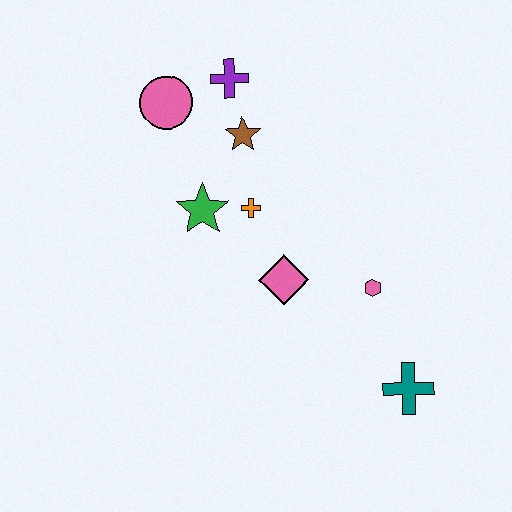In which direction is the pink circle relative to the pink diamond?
The pink circle is above the pink diamond.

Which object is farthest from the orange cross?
The teal cross is farthest from the orange cross.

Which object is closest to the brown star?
The purple cross is closest to the brown star.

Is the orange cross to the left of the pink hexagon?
Yes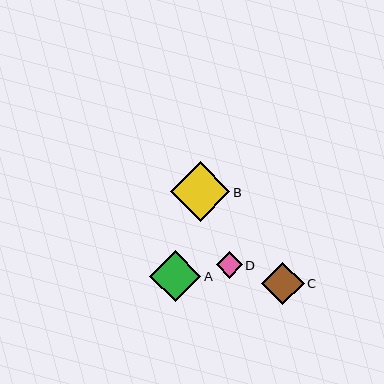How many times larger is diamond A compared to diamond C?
Diamond A is approximately 1.2 times the size of diamond C.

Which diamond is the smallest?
Diamond D is the smallest with a size of approximately 26 pixels.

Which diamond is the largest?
Diamond B is the largest with a size of approximately 60 pixels.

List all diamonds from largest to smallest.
From largest to smallest: B, A, C, D.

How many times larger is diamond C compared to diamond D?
Diamond C is approximately 1.6 times the size of diamond D.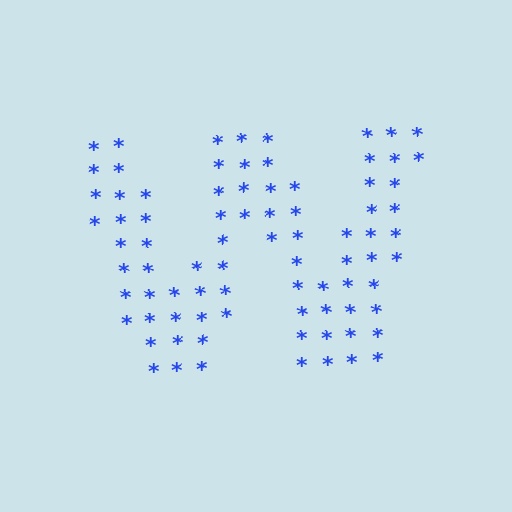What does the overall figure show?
The overall figure shows the letter W.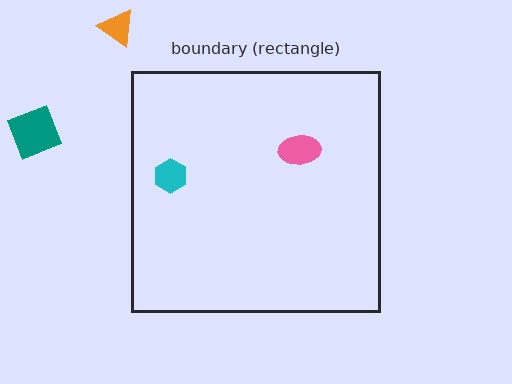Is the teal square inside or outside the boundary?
Outside.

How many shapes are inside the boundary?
2 inside, 2 outside.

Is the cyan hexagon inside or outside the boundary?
Inside.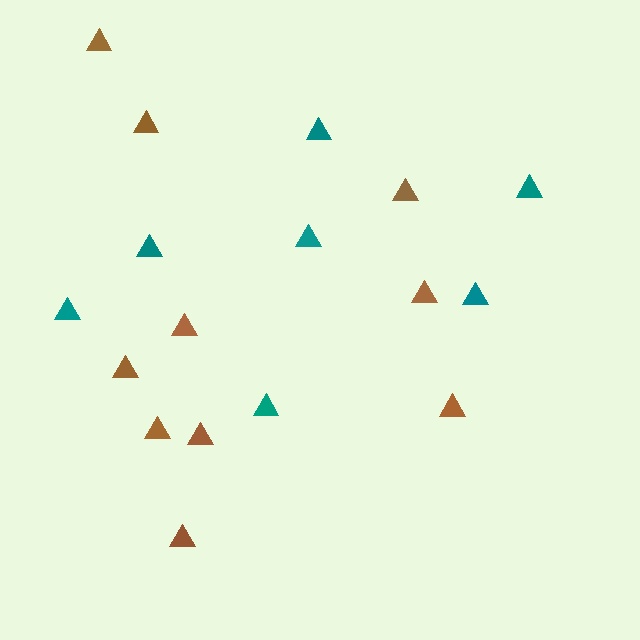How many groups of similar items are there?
There are 2 groups: one group of teal triangles (7) and one group of brown triangles (10).